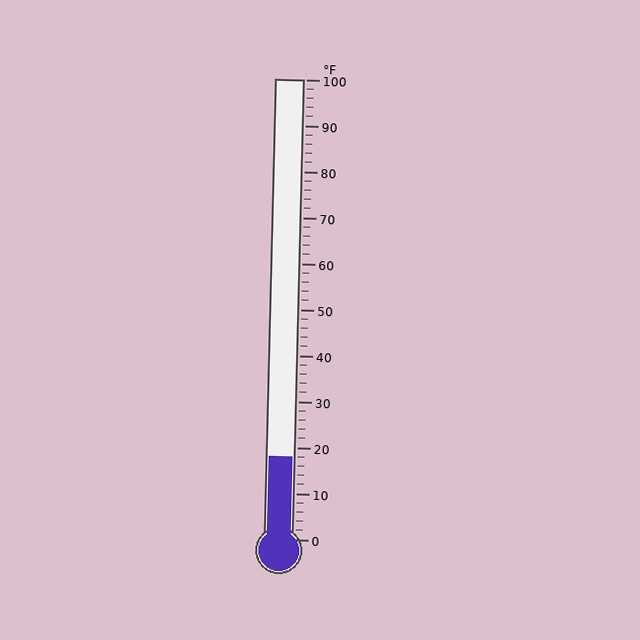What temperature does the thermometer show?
The thermometer shows approximately 18°F.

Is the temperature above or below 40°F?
The temperature is below 40°F.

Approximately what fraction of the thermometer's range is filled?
The thermometer is filled to approximately 20% of its range.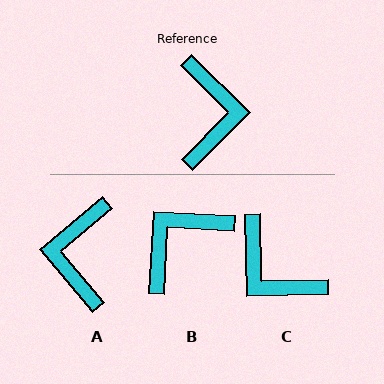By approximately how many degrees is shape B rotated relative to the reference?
Approximately 132 degrees counter-clockwise.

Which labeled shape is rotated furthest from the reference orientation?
A, about 175 degrees away.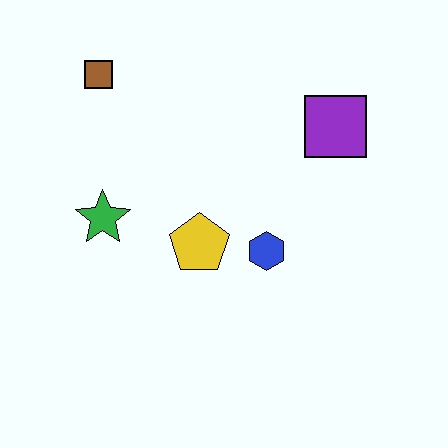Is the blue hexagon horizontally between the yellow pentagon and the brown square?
No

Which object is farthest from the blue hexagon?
The brown square is farthest from the blue hexagon.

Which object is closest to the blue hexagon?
The yellow pentagon is closest to the blue hexagon.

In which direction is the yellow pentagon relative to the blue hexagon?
The yellow pentagon is to the left of the blue hexagon.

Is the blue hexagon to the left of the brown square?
No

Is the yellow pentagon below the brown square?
Yes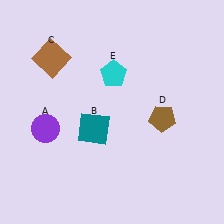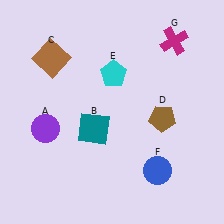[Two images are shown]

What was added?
A blue circle (F), a magenta cross (G) were added in Image 2.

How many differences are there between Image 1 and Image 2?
There are 2 differences between the two images.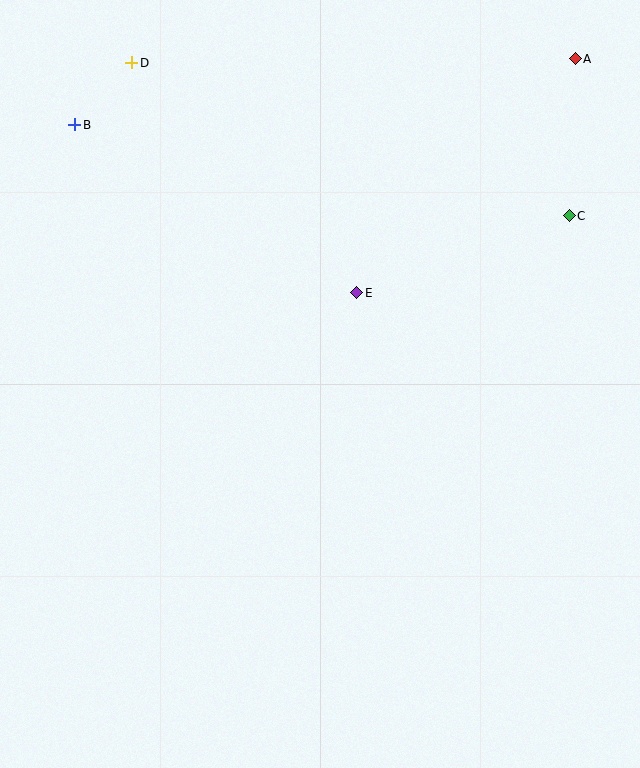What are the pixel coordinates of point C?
Point C is at (569, 216).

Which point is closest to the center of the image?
Point E at (357, 293) is closest to the center.